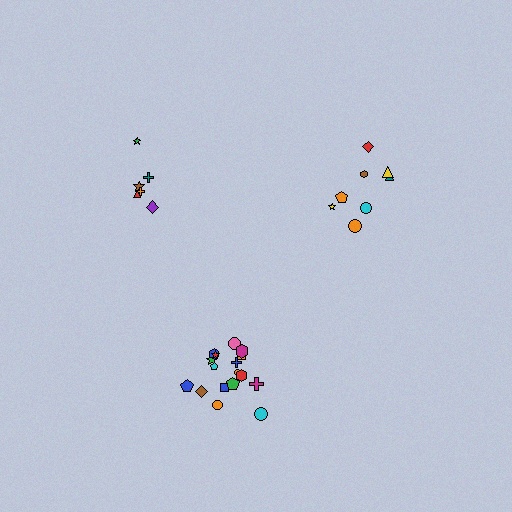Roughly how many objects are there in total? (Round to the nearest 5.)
Roughly 30 objects in total.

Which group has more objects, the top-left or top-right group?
The top-right group.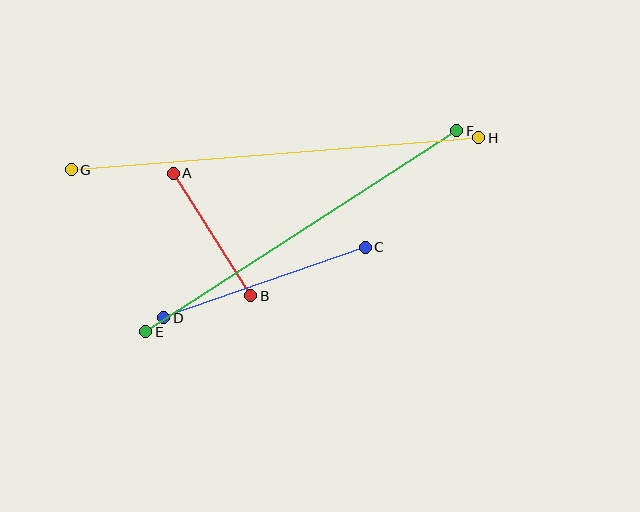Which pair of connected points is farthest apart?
Points G and H are farthest apart.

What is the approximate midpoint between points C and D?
The midpoint is at approximately (265, 282) pixels.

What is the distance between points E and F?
The distance is approximately 370 pixels.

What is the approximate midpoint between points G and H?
The midpoint is at approximately (275, 154) pixels.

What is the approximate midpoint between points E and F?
The midpoint is at approximately (301, 231) pixels.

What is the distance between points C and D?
The distance is approximately 214 pixels.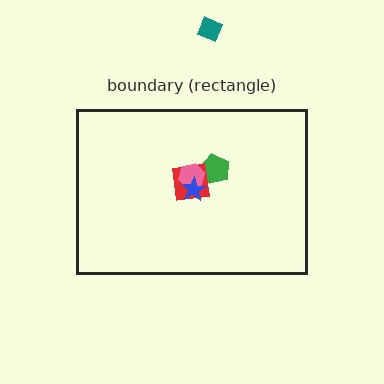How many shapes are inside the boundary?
4 inside, 1 outside.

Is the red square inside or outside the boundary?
Inside.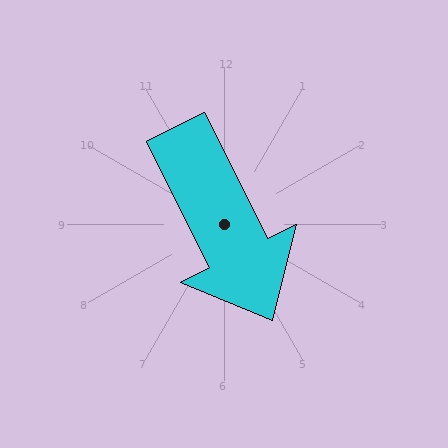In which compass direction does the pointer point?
Southeast.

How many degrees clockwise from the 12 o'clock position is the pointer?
Approximately 153 degrees.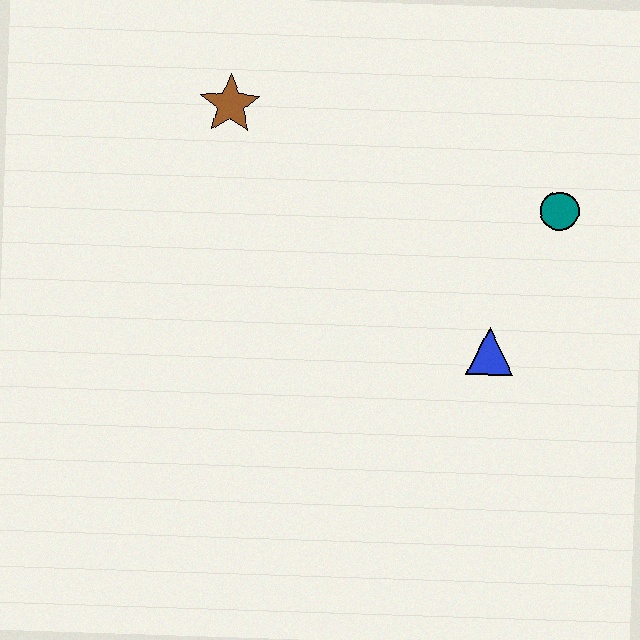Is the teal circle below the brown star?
Yes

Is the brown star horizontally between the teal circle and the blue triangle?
No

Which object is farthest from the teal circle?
The brown star is farthest from the teal circle.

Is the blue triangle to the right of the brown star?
Yes